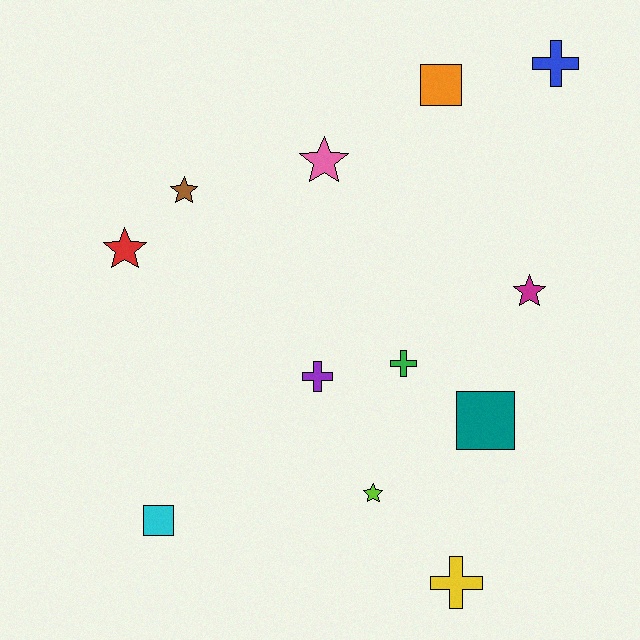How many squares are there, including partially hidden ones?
There are 3 squares.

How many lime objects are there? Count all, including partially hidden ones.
There is 1 lime object.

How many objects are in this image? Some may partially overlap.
There are 12 objects.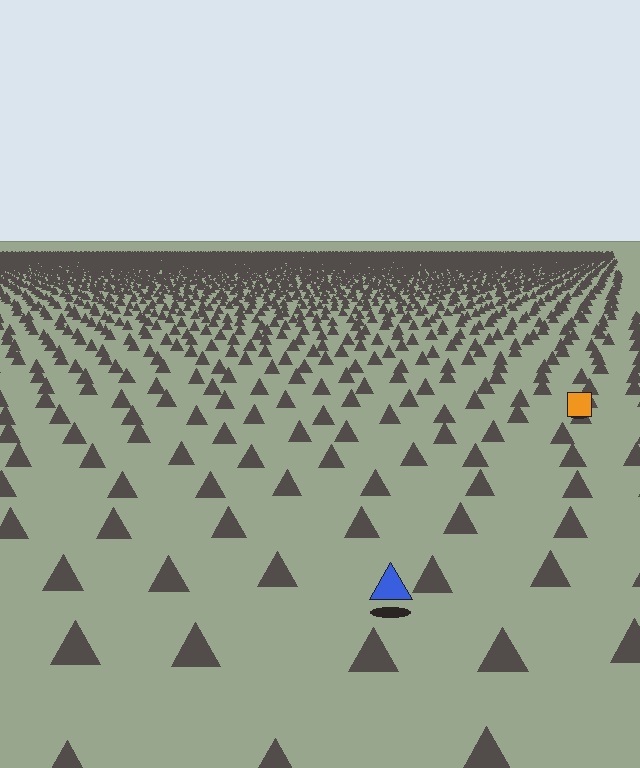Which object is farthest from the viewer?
The orange square is farthest from the viewer. It appears smaller and the ground texture around it is denser.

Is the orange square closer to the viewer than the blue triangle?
No. The blue triangle is closer — you can tell from the texture gradient: the ground texture is coarser near it.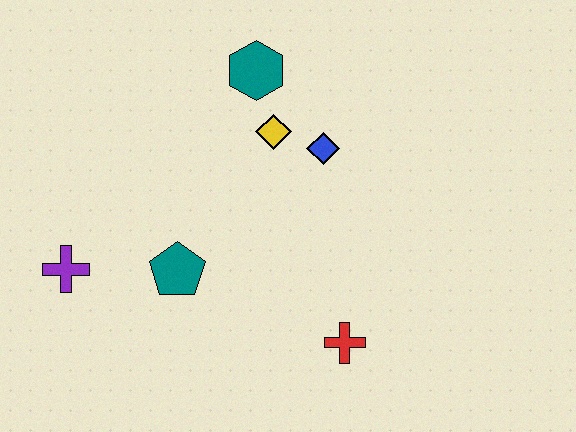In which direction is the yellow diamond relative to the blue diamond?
The yellow diamond is to the left of the blue diamond.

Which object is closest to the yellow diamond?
The blue diamond is closest to the yellow diamond.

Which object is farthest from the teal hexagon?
The red cross is farthest from the teal hexagon.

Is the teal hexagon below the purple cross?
No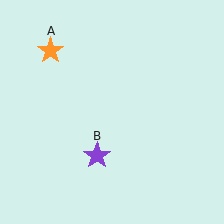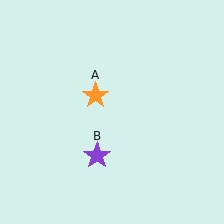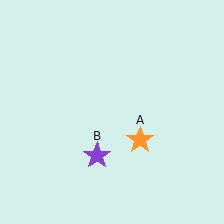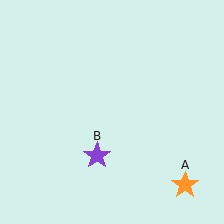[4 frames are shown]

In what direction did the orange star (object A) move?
The orange star (object A) moved down and to the right.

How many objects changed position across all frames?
1 object changed position: orange star (object A).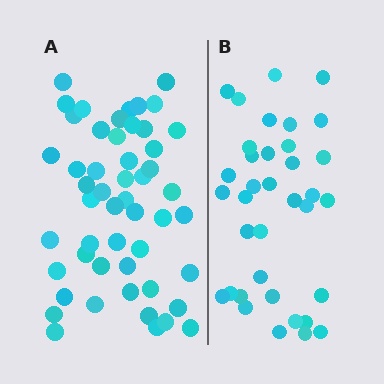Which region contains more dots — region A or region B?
Region A (the left region) has more dots.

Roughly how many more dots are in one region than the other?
Region A has approximately 15 more dots than region B.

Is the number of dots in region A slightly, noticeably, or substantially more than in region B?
Region A has noticeably more, but not dramatically so. The ratio is roughly 1.4 to 1.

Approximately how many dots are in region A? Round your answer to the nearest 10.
About 50 dots. (The exact count is 51, which rounds to 50.)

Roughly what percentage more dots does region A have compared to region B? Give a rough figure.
About 40% more.